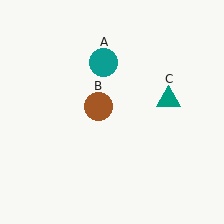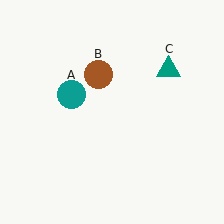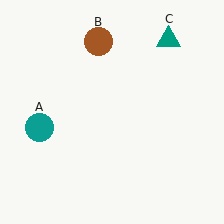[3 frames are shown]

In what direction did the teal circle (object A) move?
The teal circle (object A) moved down and to the left.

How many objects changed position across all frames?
3 objects changed position: teal circle (object A), brown circle (object B), teal triangle (object C).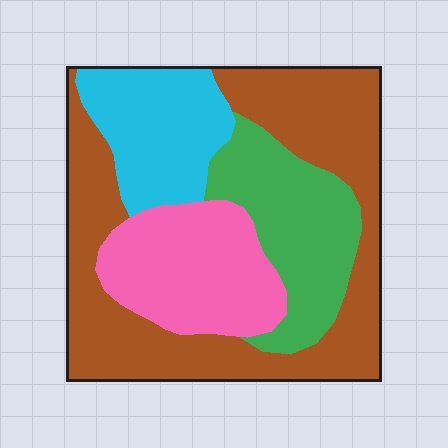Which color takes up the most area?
Brown, at roughly 45%.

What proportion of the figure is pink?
Pink covers roughly 20% of the figure.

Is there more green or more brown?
Brown.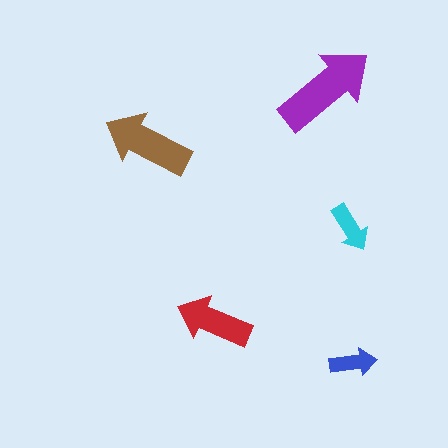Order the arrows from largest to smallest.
the purple one, the brown one, the red one, the cyan one, the blue one.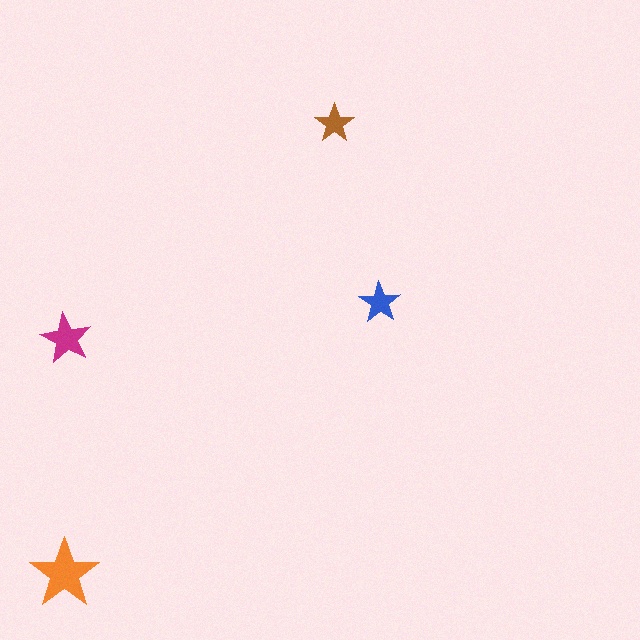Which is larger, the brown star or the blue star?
The blue one.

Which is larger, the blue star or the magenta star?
The magenta one.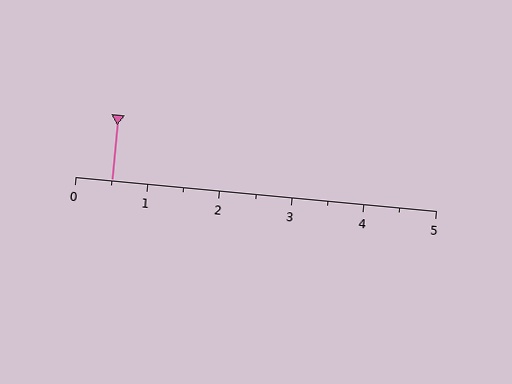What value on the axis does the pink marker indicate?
The marker indicates approximately 0.5.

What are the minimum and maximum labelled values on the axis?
The axis runs from 0 to 5.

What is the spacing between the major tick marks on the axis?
The major ticks are spaced 1 apart.